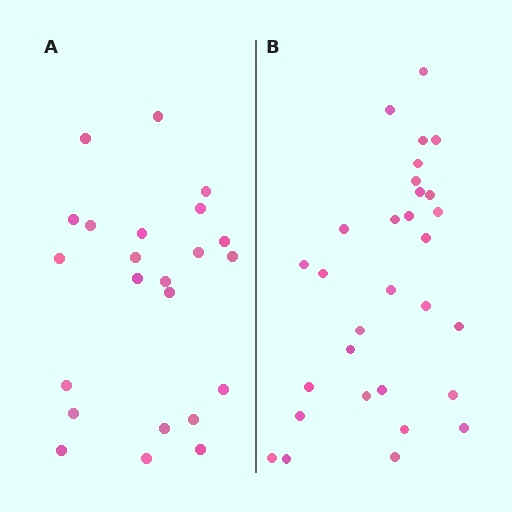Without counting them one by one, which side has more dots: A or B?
Region B (the right region) has more dots.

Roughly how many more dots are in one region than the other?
Region B has roughly 8 or so more dots than region A.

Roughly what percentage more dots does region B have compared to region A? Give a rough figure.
About 30% more.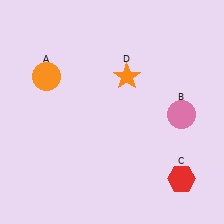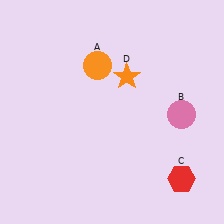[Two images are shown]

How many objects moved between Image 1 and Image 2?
1 object moved between the two images.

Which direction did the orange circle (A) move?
The orange circle (A) moved right.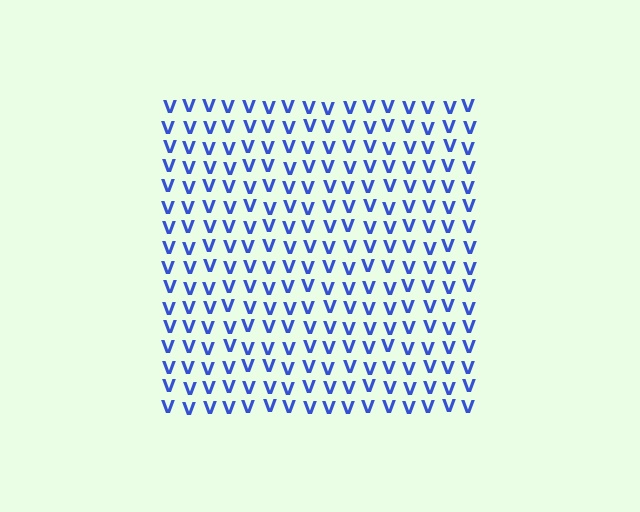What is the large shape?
The large shape is a square.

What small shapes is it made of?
It is made of small letter V's.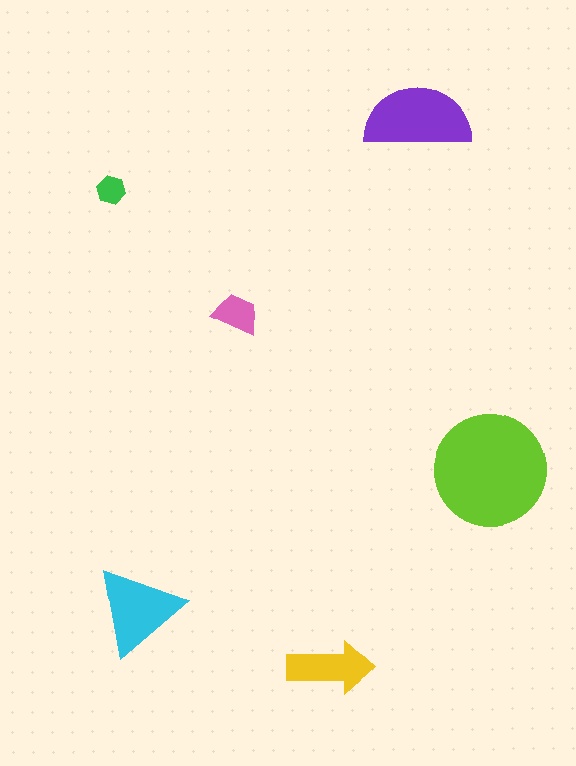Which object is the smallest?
The green hexagon.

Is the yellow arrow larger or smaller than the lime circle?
Smaller.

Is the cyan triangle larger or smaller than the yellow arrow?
Larger.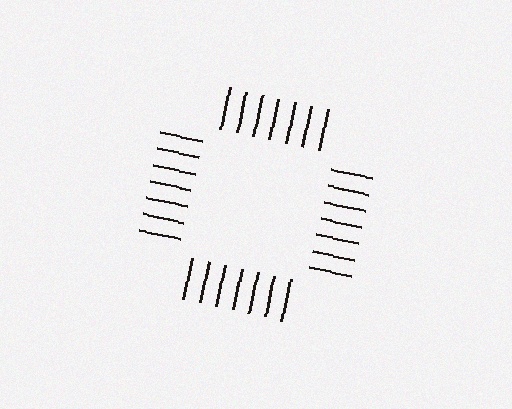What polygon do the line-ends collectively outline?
An illusory square — the line segments terminate on its edges but no continuous stroke is drawn.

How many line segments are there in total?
28 — 7 along each of the 4 edges.